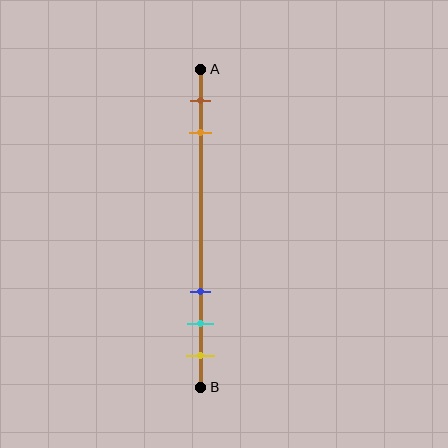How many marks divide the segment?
There are 5 marks dividing the segment.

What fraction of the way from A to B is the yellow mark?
The yellow mark is approximately 90% (0.9) of the way from A to B.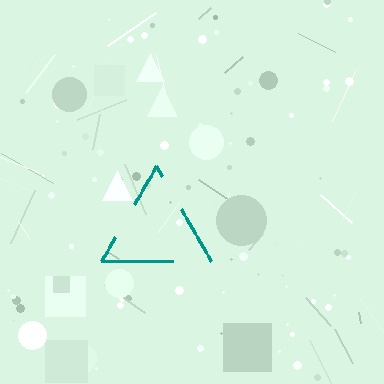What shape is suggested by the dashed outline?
The dashed outline suggests a triangle.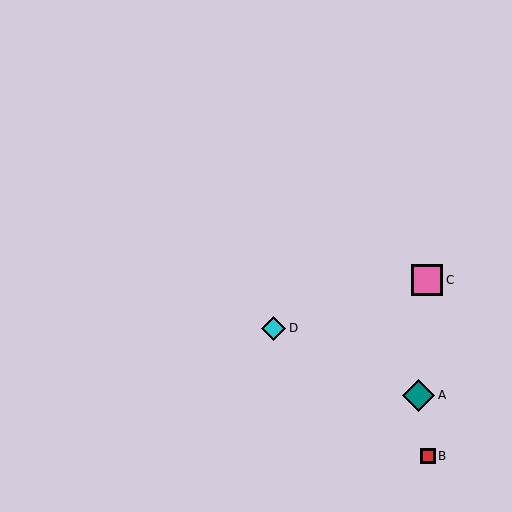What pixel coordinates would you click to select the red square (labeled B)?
Click at (428, 456) to select the red square B.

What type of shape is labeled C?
Shape C is a pink square.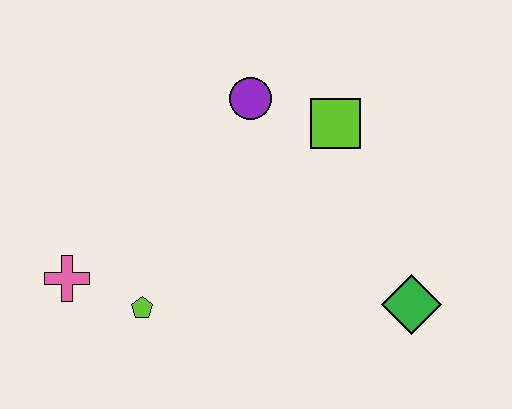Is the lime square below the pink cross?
No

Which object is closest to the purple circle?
The lime square is closest to the purple circle.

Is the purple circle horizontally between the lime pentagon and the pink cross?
No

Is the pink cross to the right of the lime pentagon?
No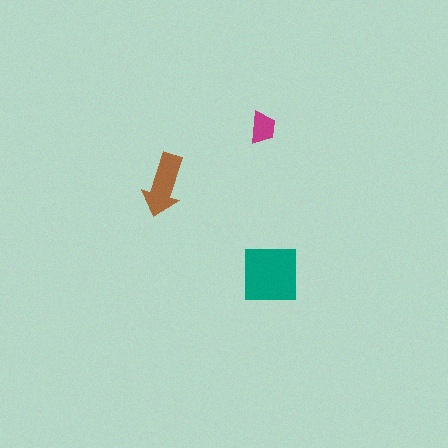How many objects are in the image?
There are 3 objects in the image.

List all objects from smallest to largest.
The magenta trapezoid, the brown arrow, the teal square.